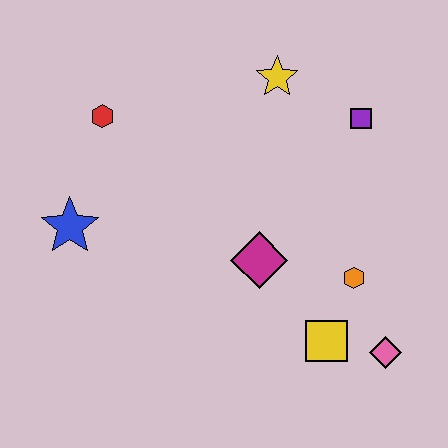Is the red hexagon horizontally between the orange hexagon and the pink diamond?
No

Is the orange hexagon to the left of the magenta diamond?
No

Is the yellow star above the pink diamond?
Yes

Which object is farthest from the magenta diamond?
The red hexagon is farthest from the magenta diamond.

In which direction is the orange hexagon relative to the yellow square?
The orange hexagon is above the yellow square.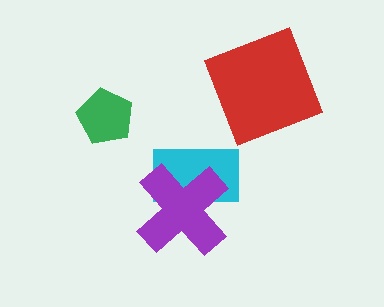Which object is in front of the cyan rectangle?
The purple cross is in front of the cyan rectangle.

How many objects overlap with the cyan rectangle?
1 object overlaps with the cyan rectangle.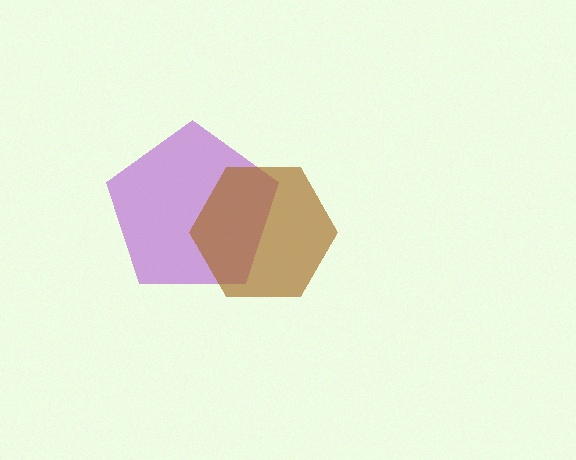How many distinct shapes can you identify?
There are 2 distinct shapes: a purple pentagon, a brown hexagon.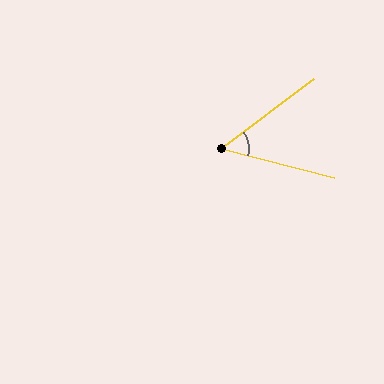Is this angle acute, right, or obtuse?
It is acute.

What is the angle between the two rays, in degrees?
Approximately 51 degrees.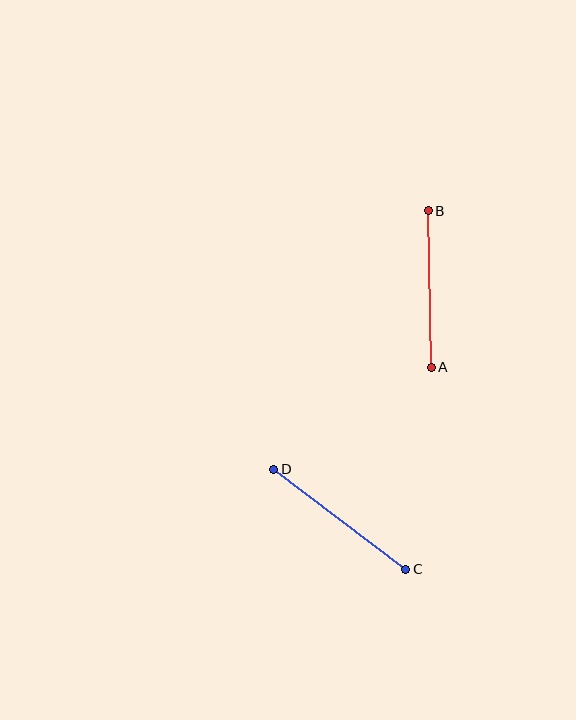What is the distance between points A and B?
The distance is approximately 156 pixels.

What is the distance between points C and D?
The distance is approximately 166 pixels.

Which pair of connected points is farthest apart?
Points C and D are farthest apart.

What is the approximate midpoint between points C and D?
The midpoint is at approximately (340, 519) pixels.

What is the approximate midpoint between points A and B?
The midpoint is at approximately (430, 289) pixels.